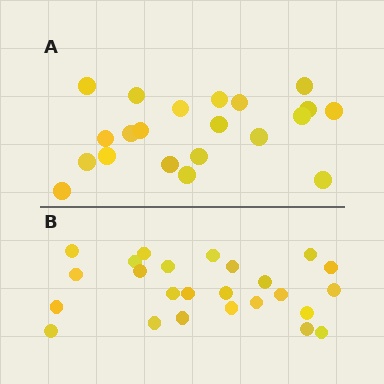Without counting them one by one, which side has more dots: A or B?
Region B (the bottom region) has more dots.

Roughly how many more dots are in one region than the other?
Region B has about 4 more dots than region A.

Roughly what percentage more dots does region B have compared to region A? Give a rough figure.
About 20% more.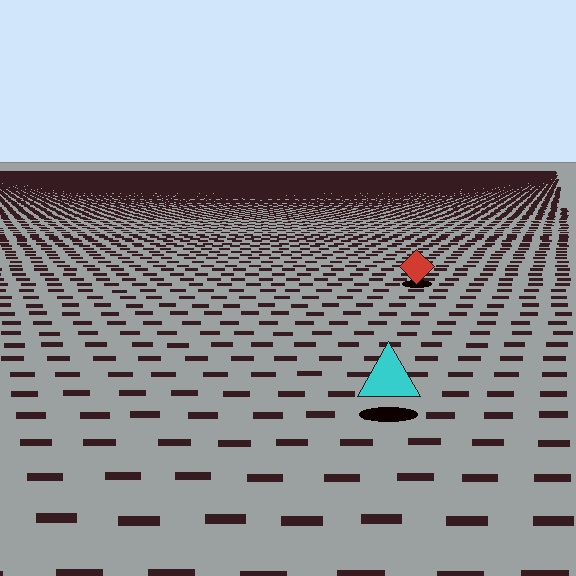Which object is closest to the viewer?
The cyan triangle is closest. The texture marks near it are larger and more spread out.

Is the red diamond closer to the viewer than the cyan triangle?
No. The cyan triangle is closer — you can tell from the texture gradient: the ground texture is coarser near it.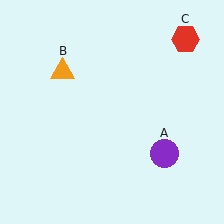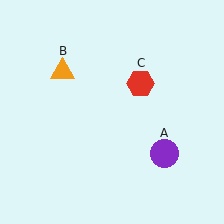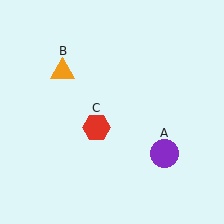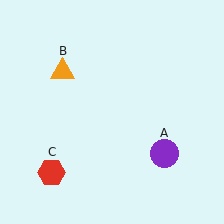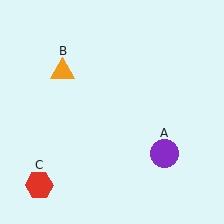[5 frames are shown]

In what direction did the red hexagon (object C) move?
The red hexagon (object C) moved down and to the left.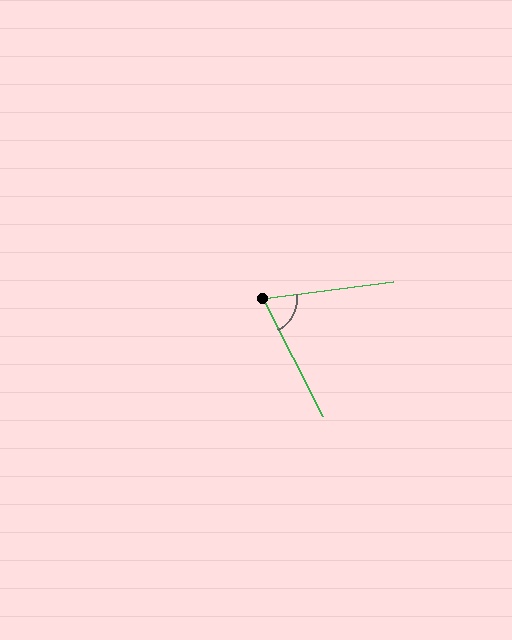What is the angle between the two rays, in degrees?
Approximately 70 degrees.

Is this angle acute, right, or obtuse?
It is acute.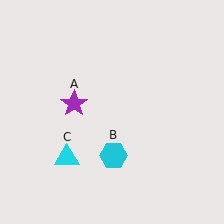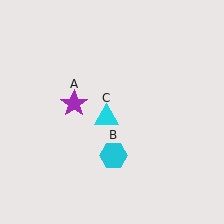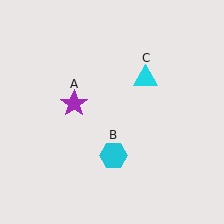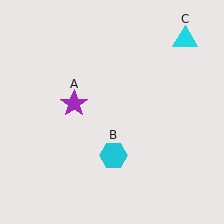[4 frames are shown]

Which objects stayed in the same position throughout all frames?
Purple star (object A) and cyan hexagon (object B) remained stationary.